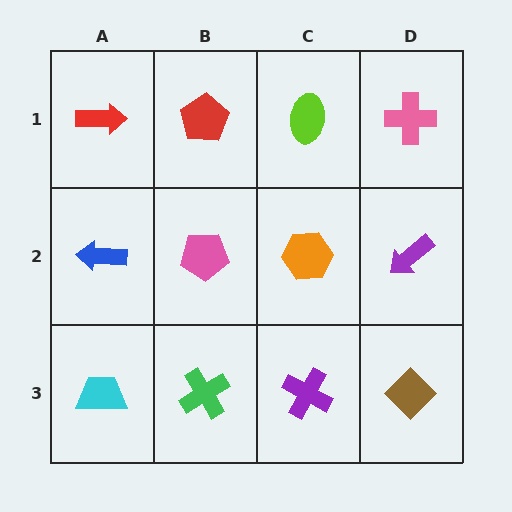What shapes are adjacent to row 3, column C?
An orange hexagon (row 2, column C), a green cross (row 3, column B), a brown diamond (row 3, column D).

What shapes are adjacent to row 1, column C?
An orange hexagon (row 2, column C), a red pentagon (row 1, column B), a pink cross (row 1, column D).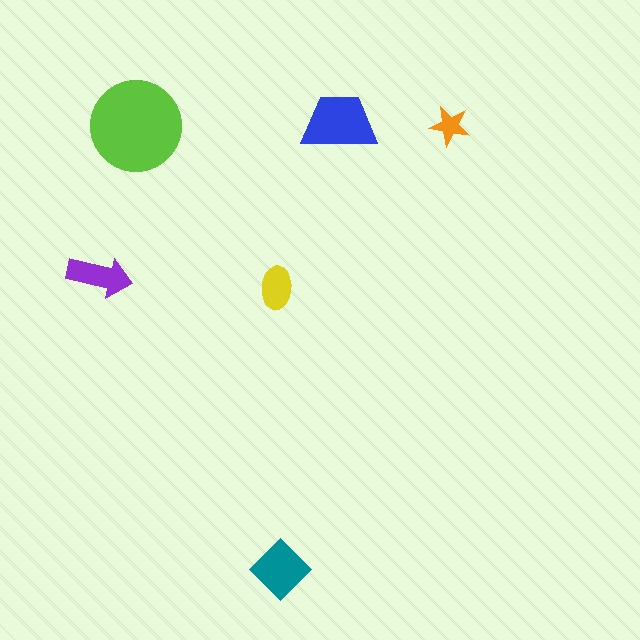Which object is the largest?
The lime circle.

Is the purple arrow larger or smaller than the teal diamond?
Smaller.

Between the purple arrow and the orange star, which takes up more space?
The purple arrow.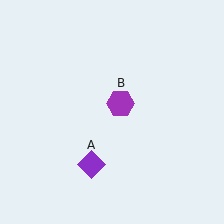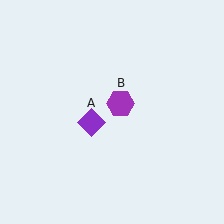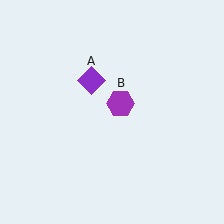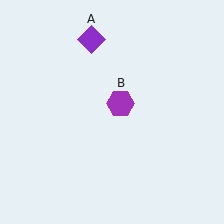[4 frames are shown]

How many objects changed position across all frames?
1 object changed position: purple diamond (object A).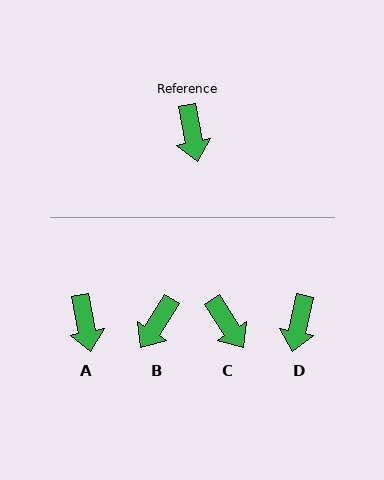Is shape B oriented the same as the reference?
No, it is off by about 43 degrees.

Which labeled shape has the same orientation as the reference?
A.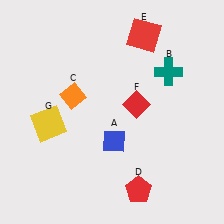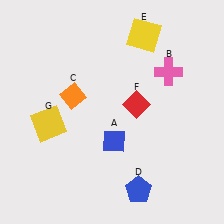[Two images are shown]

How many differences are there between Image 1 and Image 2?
There are 3 differences between the two images.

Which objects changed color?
B changed from teal to pink. D changed from red to blue. E changed from red to yellow.